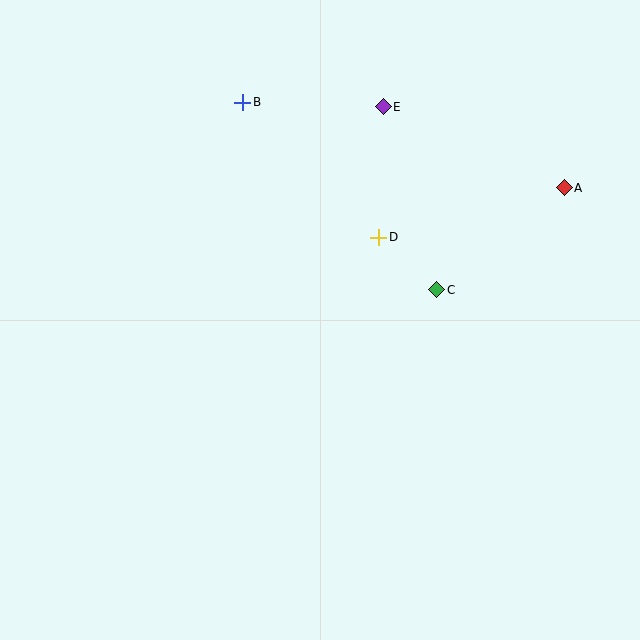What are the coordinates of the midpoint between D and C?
The midpoint between D and C is at (408, 264).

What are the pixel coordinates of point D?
Point D is at (379, 237).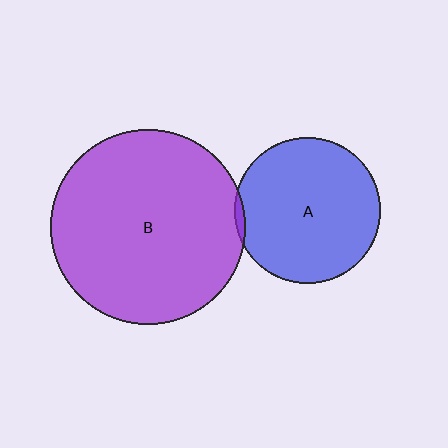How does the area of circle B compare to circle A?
Approximately 1.8 times.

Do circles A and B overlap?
Yes.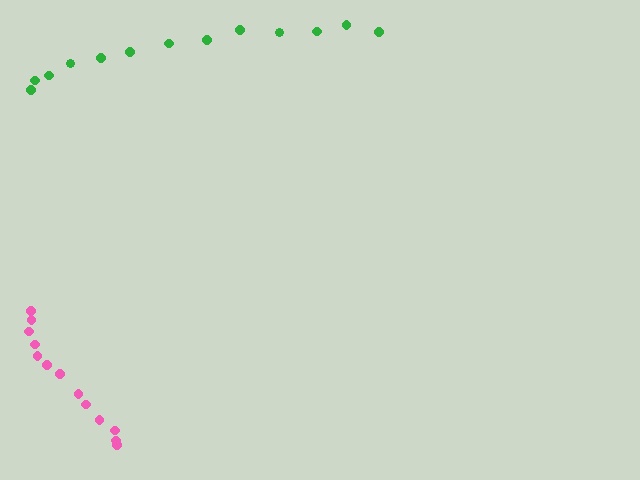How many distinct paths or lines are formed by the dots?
There are 2 distinct paths.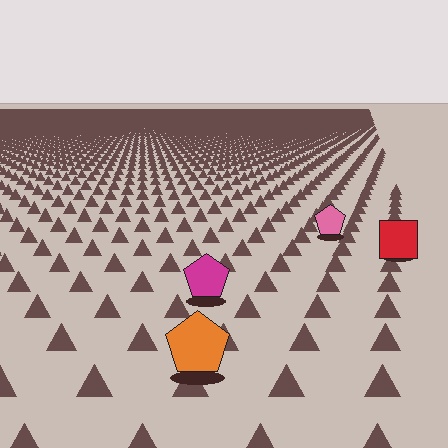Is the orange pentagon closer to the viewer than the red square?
Yes. The orange pentagon is closer — you can tell from the texture gradient: the ground texture is coarser near it.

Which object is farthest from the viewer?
The pink pentagon is farthest from the viewer. It appears smaller and the ground texture around it is denser.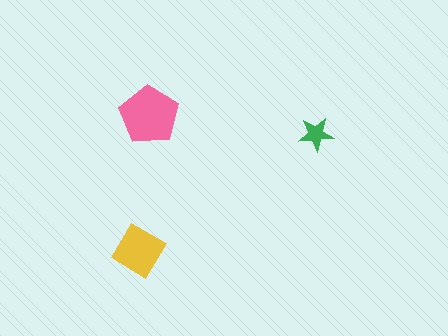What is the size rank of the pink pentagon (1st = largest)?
1st.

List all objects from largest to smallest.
The pink pentagon, the yellow diamond, the green star.